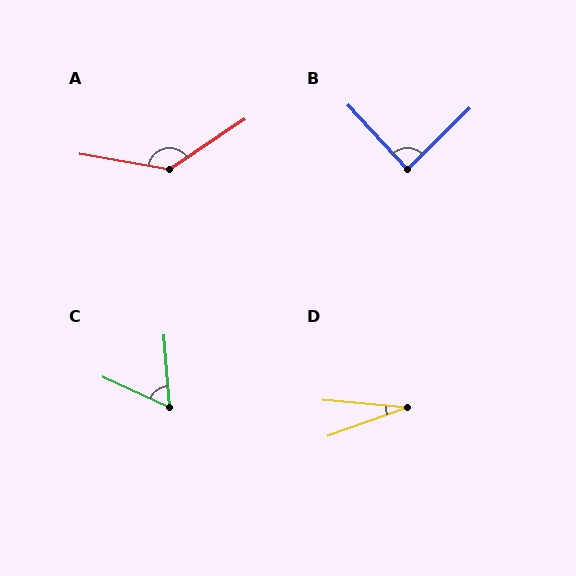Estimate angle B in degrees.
Approximately 89 degrees.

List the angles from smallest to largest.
D (25°), C (61°), B (89°), A (136°).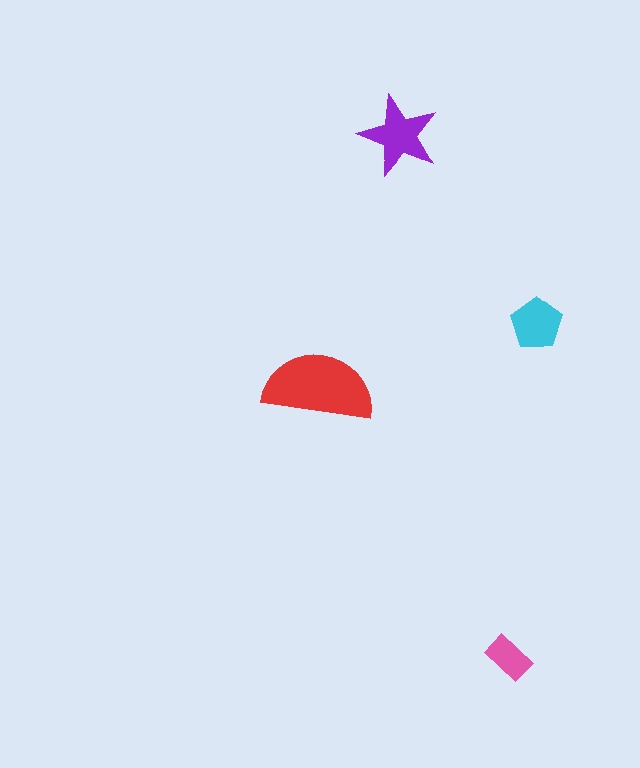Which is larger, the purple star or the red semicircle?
The red semicircle.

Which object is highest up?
The purple star is topmost.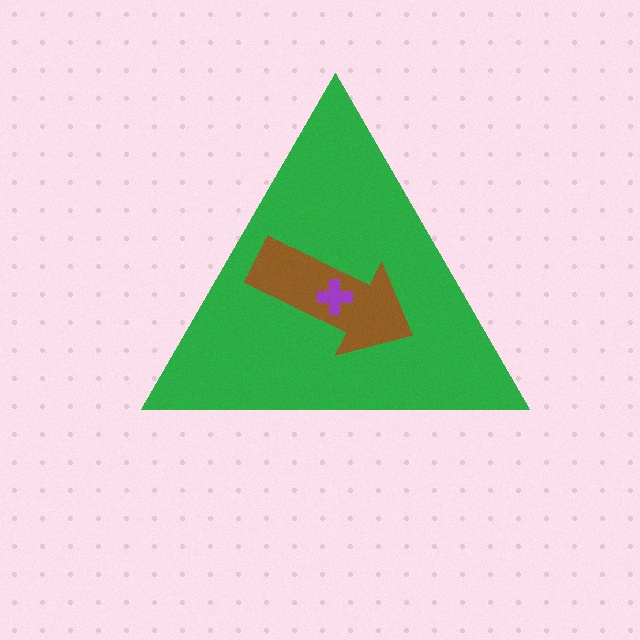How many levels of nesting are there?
3.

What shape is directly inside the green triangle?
The brown arrow.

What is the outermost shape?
The green triangle.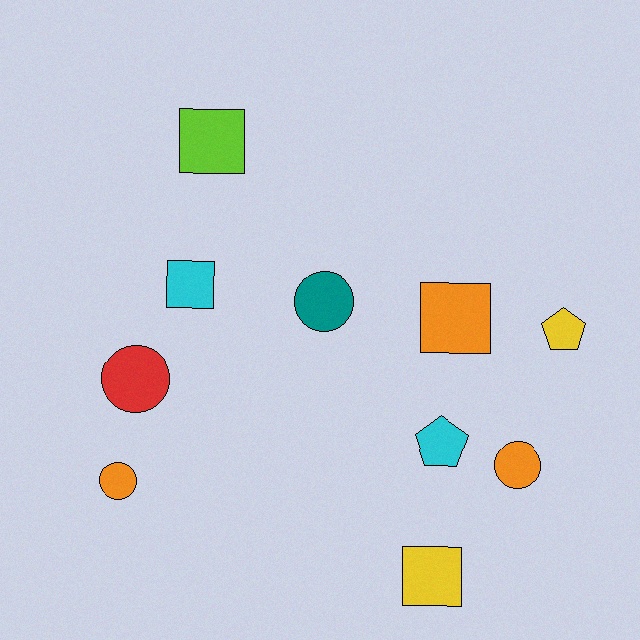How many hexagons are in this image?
There are no hexagons.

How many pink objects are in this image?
There are no pink objects.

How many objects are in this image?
There are 10 objects.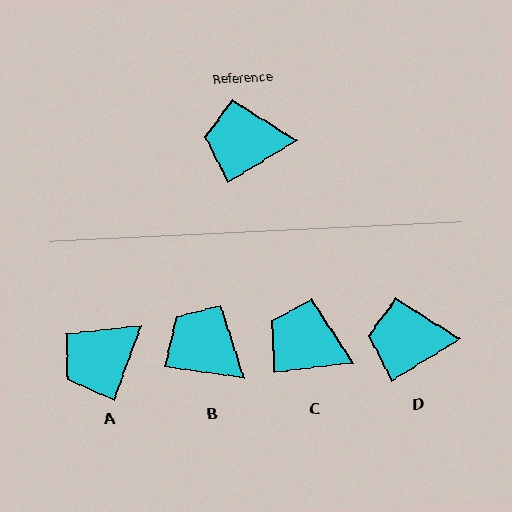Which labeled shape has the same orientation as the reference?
D.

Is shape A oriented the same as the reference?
No, it is off by about 39 degrees.